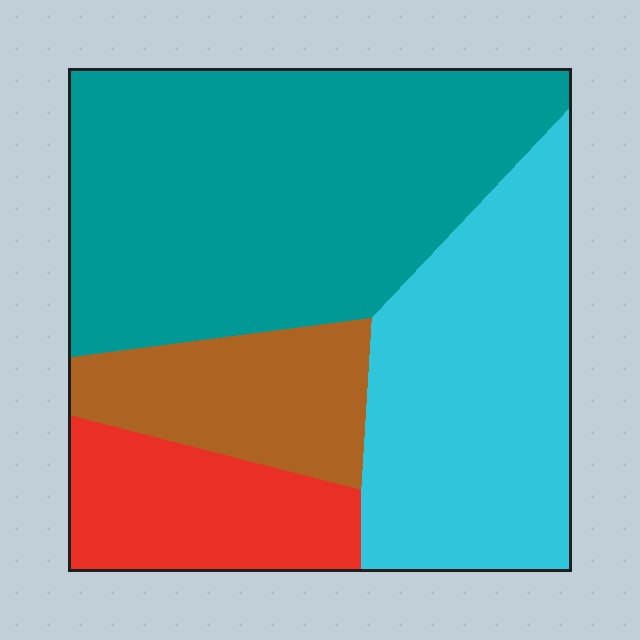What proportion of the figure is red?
Red takes up less than a sixth of the figure.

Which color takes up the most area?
Teal, at roughly 45%.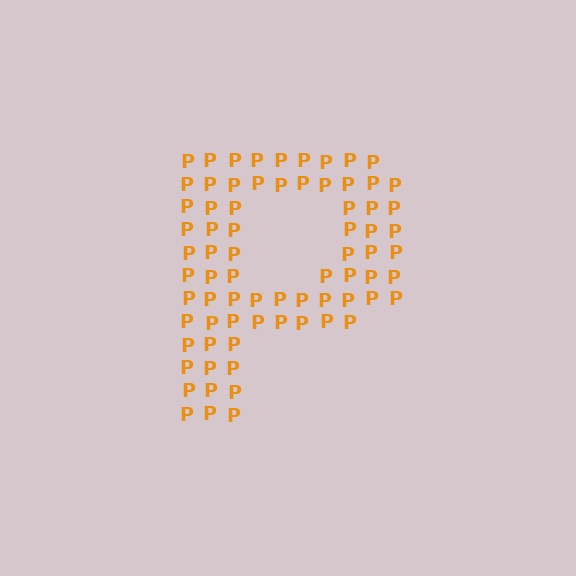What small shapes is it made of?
It is made of small letter P's.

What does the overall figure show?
The overall figure shows the letter P.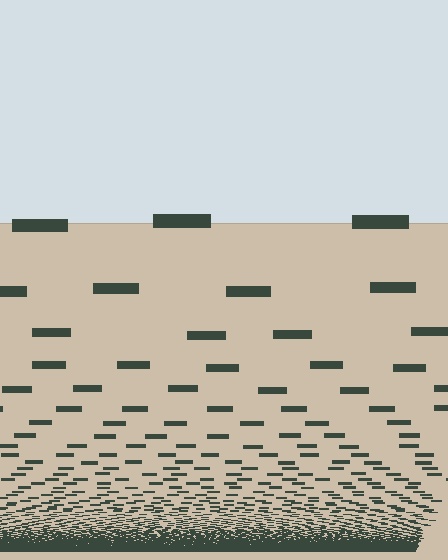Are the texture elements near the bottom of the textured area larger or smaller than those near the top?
Smaller. The gradient is inverted — elements near the bottom are smaller and denser.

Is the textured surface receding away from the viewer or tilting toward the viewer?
The surface appears to tilt toward the viewer. Texture elements get larger and sparser toward the top.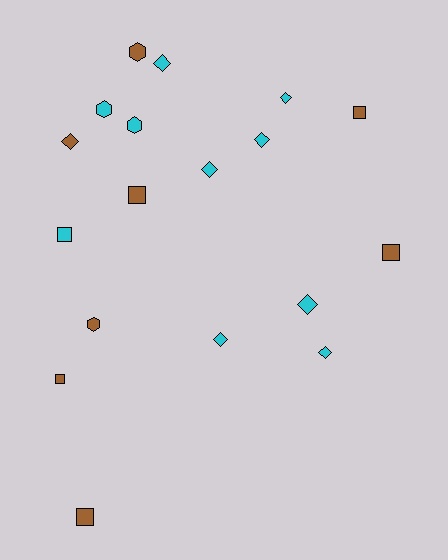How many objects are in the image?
There are 18 objects.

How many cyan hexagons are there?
There are 2 cyan hexagons.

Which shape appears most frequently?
Diamond, with 8 objects.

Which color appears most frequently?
Cyan, with 10 objects.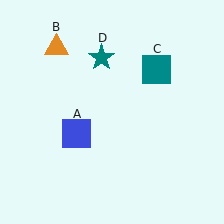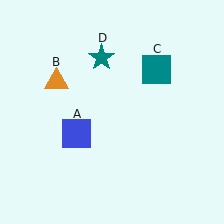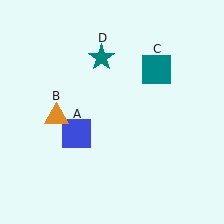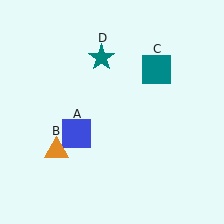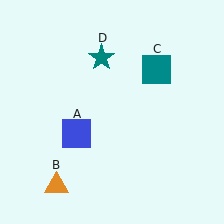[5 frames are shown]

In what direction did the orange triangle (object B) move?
The orange triangle (object B) moved down.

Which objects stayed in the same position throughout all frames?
Blue square (object A) and teal square (object C) and teal star (object D) remained stationary.